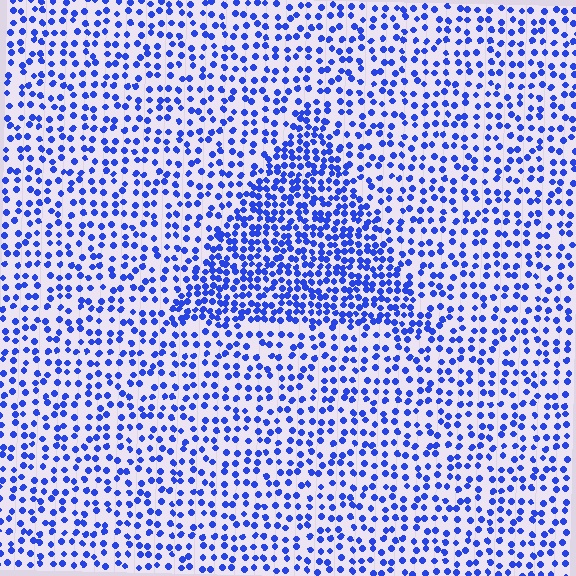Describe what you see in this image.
The image contains small blue elements arranged at two different densities. A triangle-shaped region is visible where the elements are more densely packed than the surrounding area.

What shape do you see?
I see a triangle.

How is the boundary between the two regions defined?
The boundary is defined by a change in element density (approximately 1.9x ratio). All elements are the same color, size, and shape.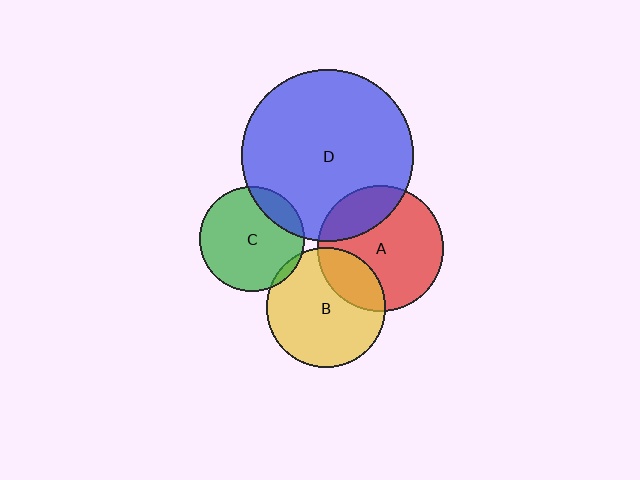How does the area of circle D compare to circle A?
Approximately 1.9 times.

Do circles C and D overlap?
Yes.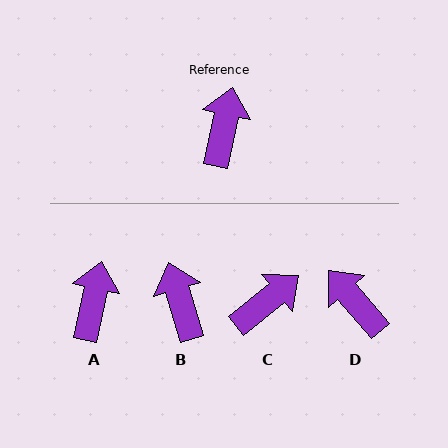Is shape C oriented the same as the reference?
No, it is off by about 39 degrees.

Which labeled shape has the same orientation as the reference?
A.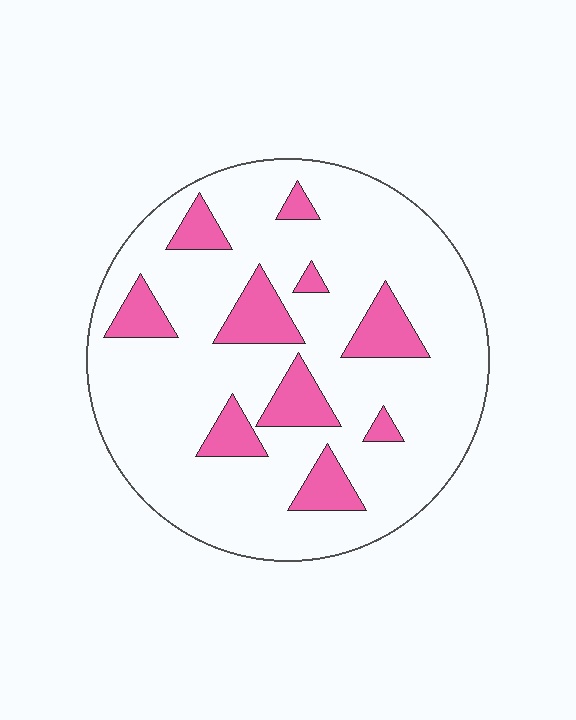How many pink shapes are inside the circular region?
10.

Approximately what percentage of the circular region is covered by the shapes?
Approximately 20%.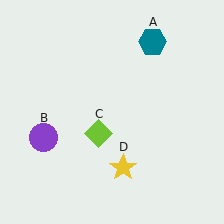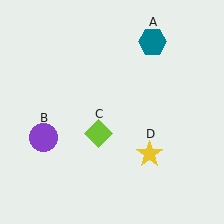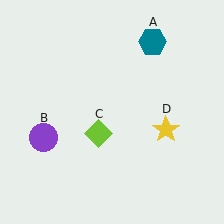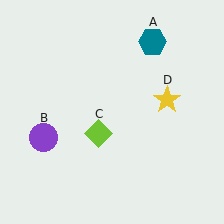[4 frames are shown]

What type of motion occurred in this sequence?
The yellow star (object D) rotated counterclockwise around the center of the scene.